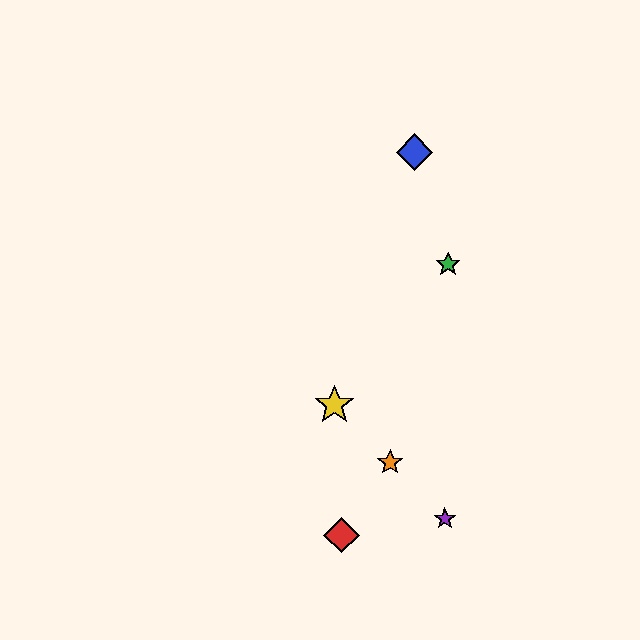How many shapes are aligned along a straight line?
3 shapes (the yellow star, the purple star, the orange star) are aligned along a straight line.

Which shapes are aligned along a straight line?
The yellow star, the purple star, the orange star are aligned along a straight line.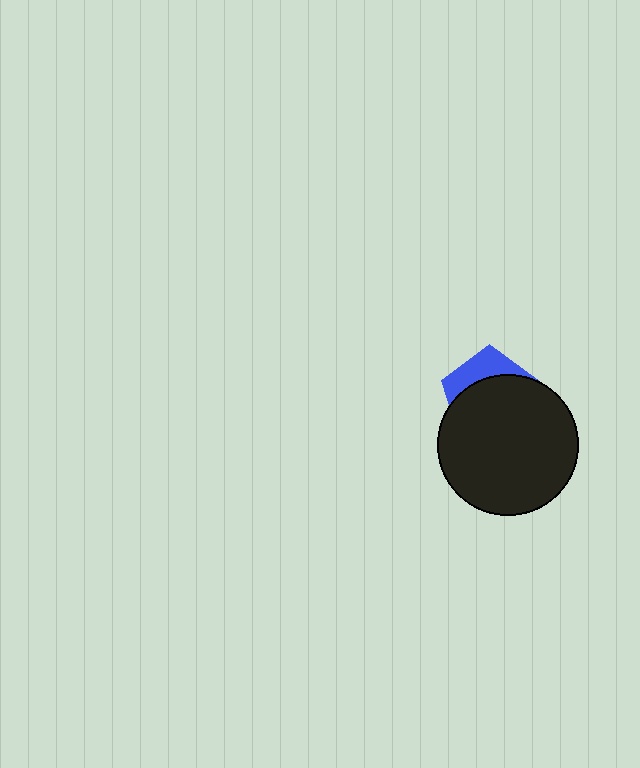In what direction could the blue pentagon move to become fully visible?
The blue pentagon could move up. That would shift it out from behind the black circle entirely.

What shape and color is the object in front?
The object in front is a black circle.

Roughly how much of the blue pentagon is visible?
A small part of it is visible (roughly 30%).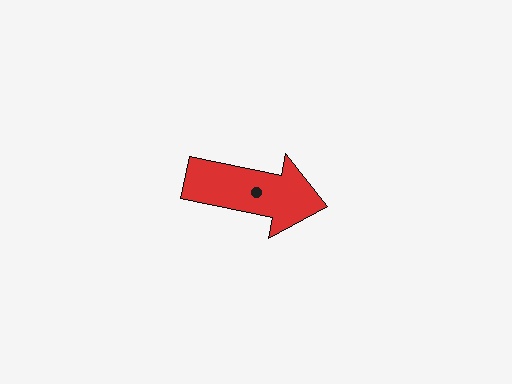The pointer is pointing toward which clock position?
Roughly 3 o'clock.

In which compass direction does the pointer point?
East.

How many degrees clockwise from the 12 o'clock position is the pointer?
Approximately 101 degrees.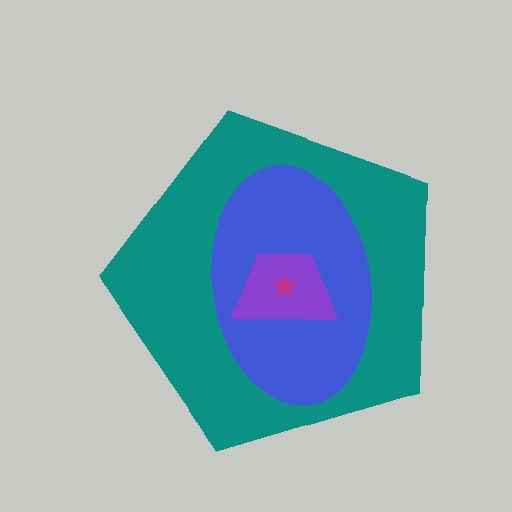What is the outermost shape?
The teal pentagon.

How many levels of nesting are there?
4.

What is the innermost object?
The magenta star.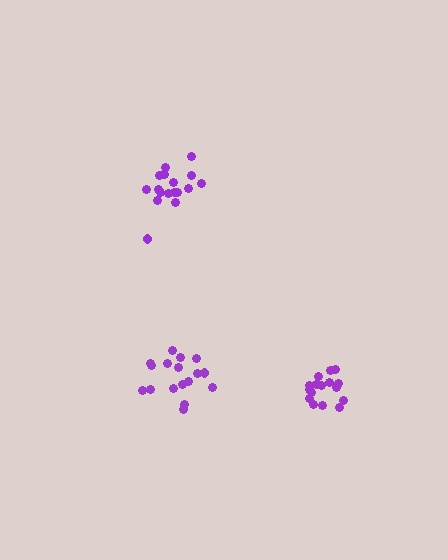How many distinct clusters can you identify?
There are 3 distinct clusters.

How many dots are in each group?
Group 1: 17 dots, Group 2: 17 dots, Group 3: 16 dots (50 total).